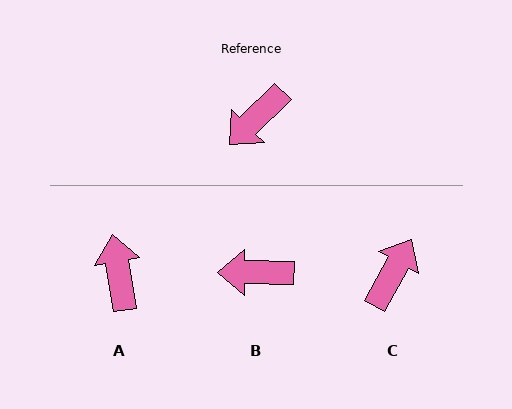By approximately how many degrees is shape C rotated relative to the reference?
Approximately 164 degrees clockwise.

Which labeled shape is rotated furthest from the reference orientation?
C, about 164 degrees away.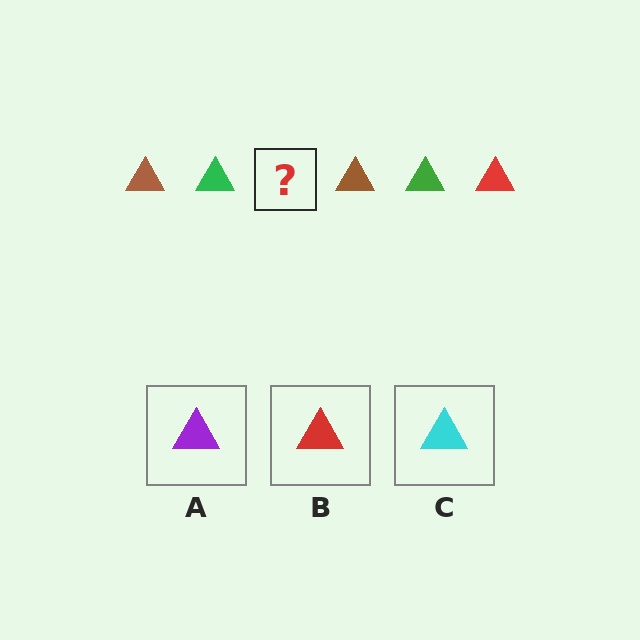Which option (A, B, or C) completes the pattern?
B.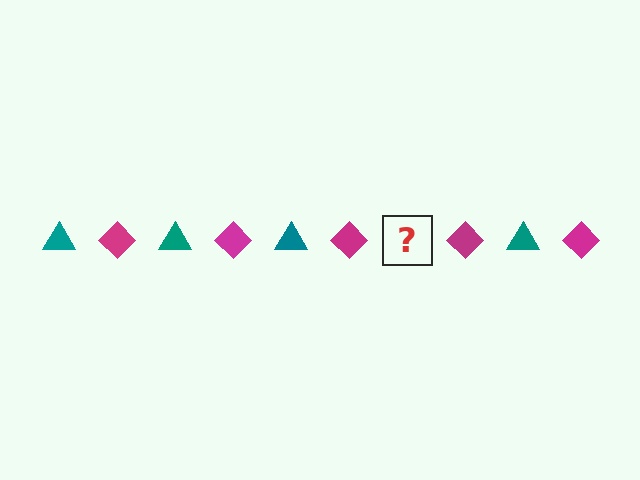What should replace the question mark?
The question mark should be replaced with a teal triangle.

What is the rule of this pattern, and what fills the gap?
The rule is that the pattern alternates between teal triangle and magenta diamond. The gap should be filled with a teal triangle.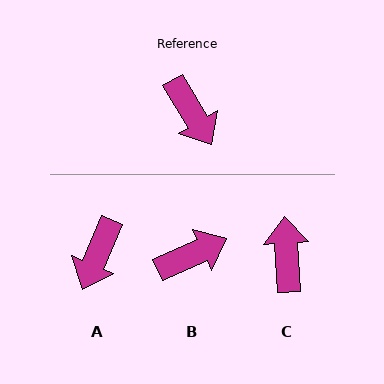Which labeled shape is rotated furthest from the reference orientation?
C, about 152 degrees away.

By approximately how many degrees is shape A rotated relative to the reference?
Approximately 54 degrees clockwise.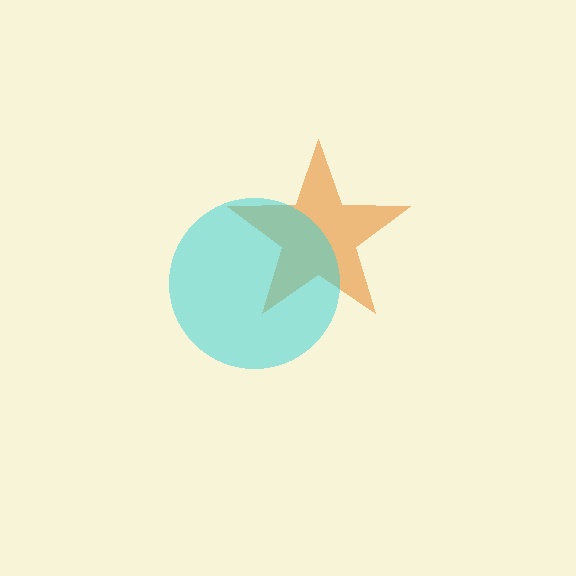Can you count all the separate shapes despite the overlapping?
Yes, there are 2 separate shapes.